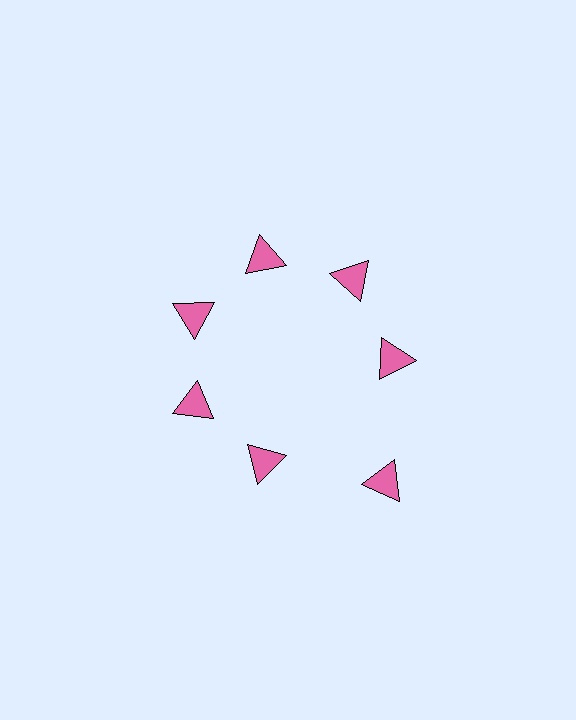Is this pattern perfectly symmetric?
No. The 7 pink triangles are arranged in a ring, but one element near the 5 o'clock position is pushed outward from the center, breaking the 7-fold rotational symmetry.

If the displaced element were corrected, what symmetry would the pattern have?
It would have 7-fold rotational symmetry — the pattern would map onto itself every 51 degrees.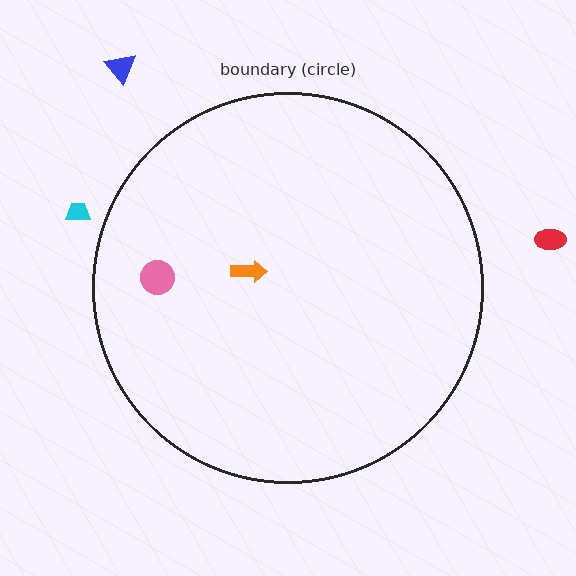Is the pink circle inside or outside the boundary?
Inside.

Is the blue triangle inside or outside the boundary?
Outside.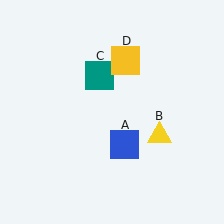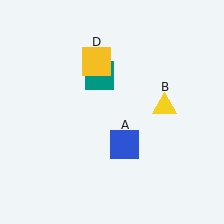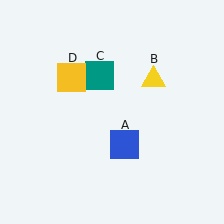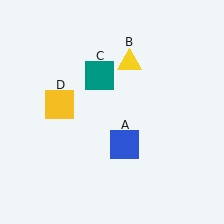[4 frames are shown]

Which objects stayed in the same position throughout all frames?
Blue square (object A) and teal square (object C) remained stationary.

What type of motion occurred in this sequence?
The yellow triangle (object B), yellow square (object D) rotated counterclockwise around the center of the scene.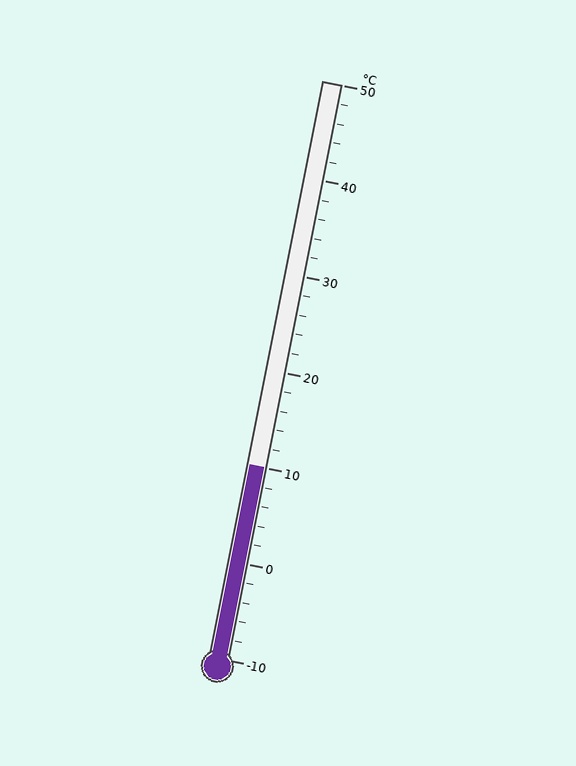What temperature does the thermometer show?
The thermometer shows approximately 10°C.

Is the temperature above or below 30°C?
The temperature is below 30°C.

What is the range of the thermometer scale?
The thermometer scale ranges from -10°C to 50°C.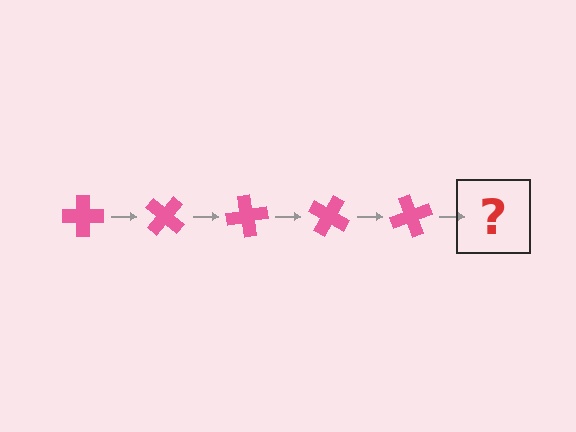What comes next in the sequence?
The next element should be a pink cross rotated 200 degrees.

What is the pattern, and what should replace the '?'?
The pattern is that the cross rotates 40 degrees each step. The '?' should be a pink cross rotated 200 degrees.